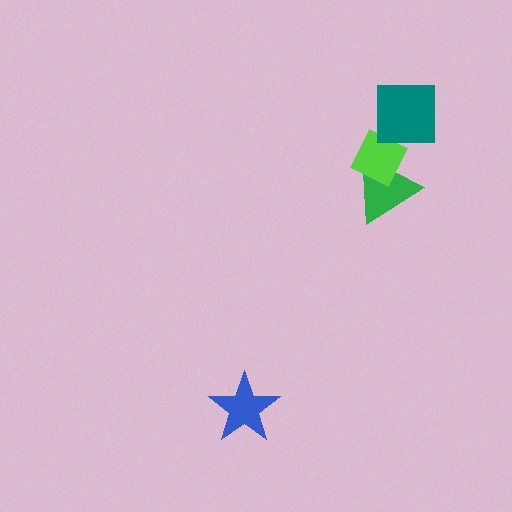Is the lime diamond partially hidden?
Yes, it is partially covered by another shape.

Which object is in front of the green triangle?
The lime diamond is in front of the green triangle.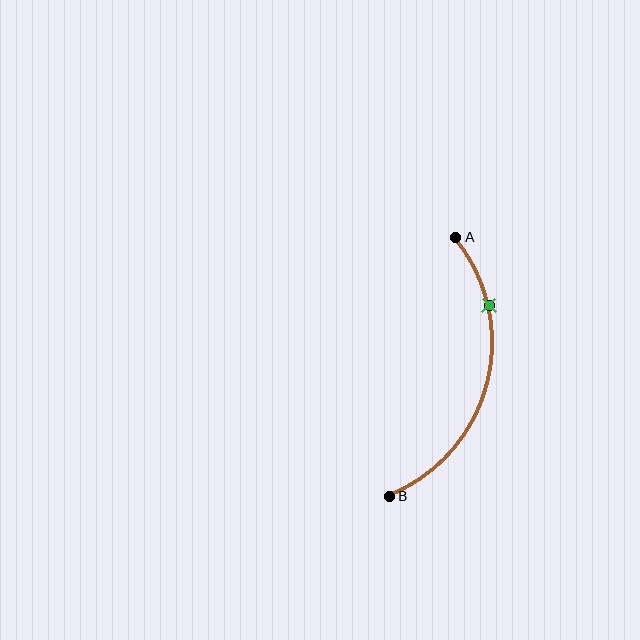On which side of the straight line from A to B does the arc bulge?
The arc bulges to the right of the straight line connecting A and B.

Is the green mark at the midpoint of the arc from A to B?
No. The green mark lies on the arc but is closer to endpoint A. The arc midpoint would be at the point on the curve equidistant along the arc from both A and B.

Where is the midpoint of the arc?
The arc midpoint is the point on the curve farthest from the straight line joining A and B. It sits to the right of that line.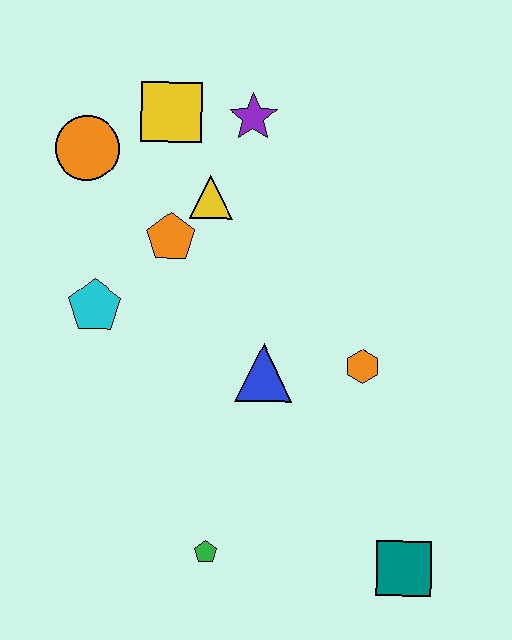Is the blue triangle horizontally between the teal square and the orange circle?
Yes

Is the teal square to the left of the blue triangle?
No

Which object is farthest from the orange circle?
The teal square is farthest from the orange circle.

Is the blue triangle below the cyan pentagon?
Yes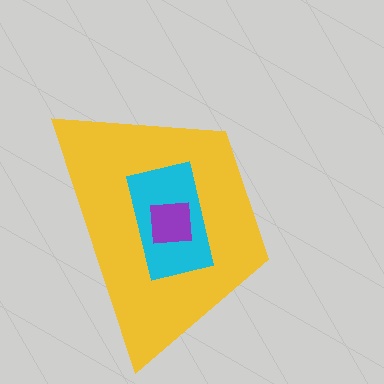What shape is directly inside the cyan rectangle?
The purple square.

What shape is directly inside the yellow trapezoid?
The cyan rectangle.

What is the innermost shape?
The purple square.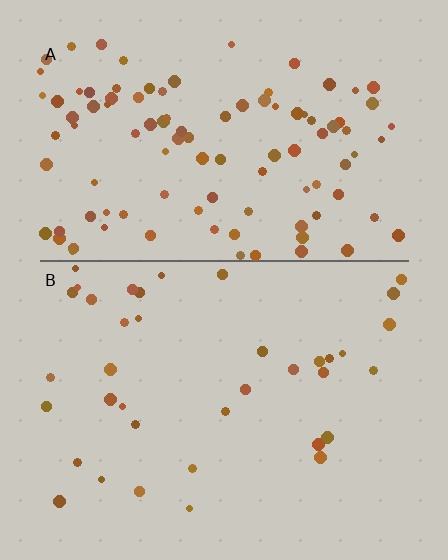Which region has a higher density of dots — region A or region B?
A (the top).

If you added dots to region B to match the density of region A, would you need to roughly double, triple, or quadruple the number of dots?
Approximately triple.